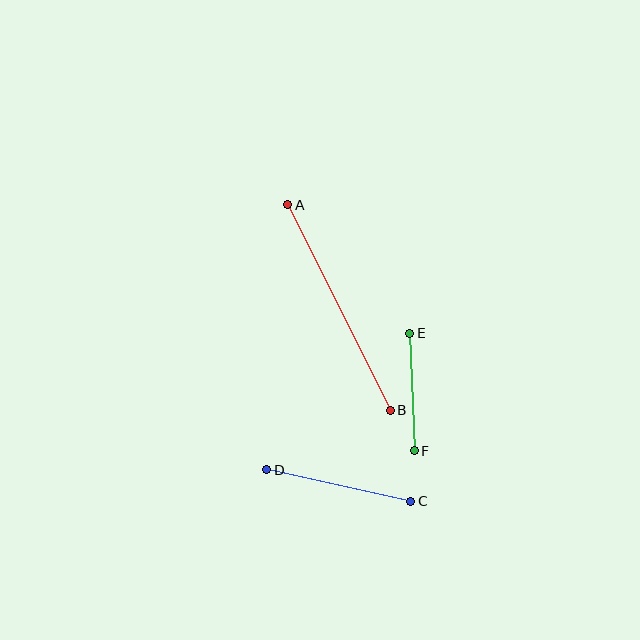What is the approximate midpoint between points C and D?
The midpoint is at approximately (339, 485) pixels.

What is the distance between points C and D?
The distance is approximately 148 pixels.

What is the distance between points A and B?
The distance is approximately 230 pixels.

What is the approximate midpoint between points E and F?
The midpoint is at approximately (412, 392) pixels.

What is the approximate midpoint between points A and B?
The midpoint is at approximately (339, 308) pixels.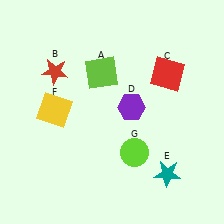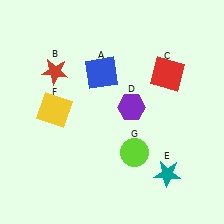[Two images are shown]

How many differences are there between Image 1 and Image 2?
There is 1 difference between the two images.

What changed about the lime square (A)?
In Image 1, A is lime. In Image 2, it changed to blue.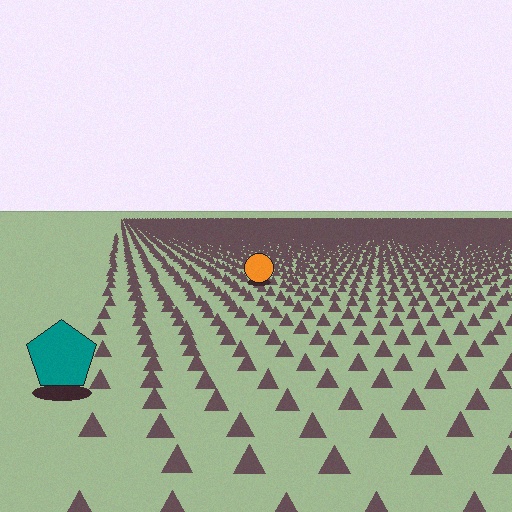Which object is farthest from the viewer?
The orange circle is farthest from the viewer. It appears smaller and the ground texture around it is denser.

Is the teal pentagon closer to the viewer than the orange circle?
Yes. The teal pentagon is closer — you can tell from the texture gradient: the ground texture is coarser near it.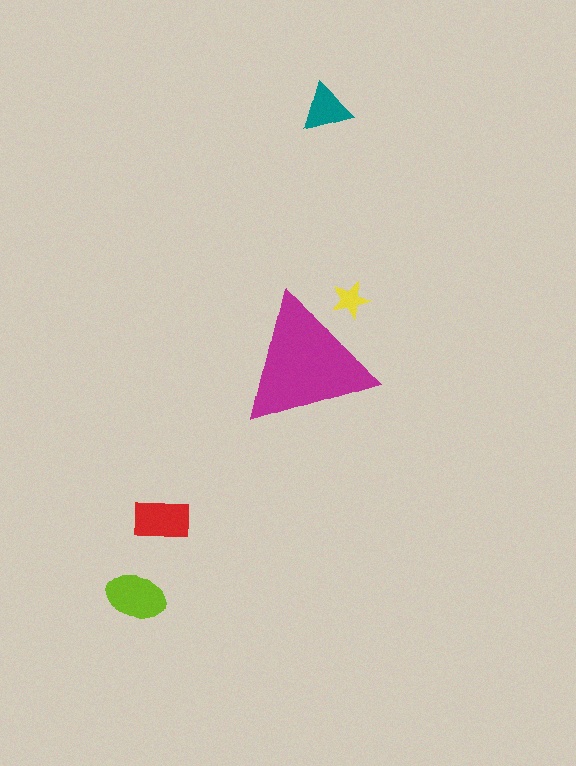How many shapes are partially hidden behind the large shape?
1 shape is partially hidden.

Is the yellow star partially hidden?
Yes, the yellow star is partially hidden behind the magenta triangle.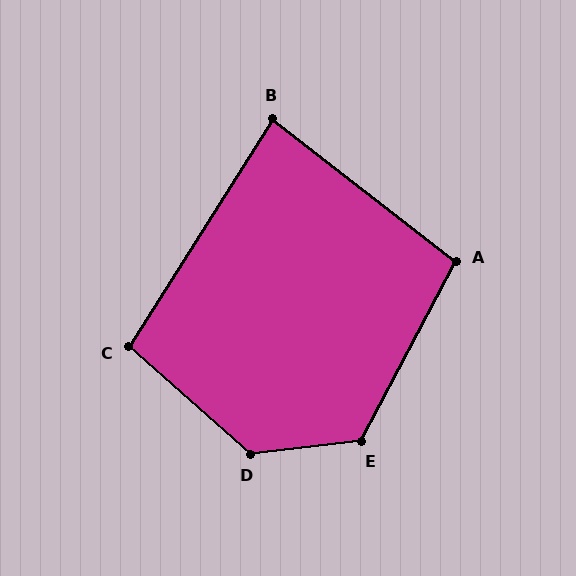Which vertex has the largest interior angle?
D, at approximately 132 degrees.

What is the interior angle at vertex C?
Approximately 99 degrees (obtuse).